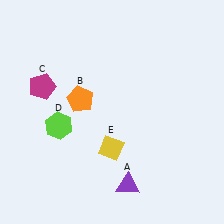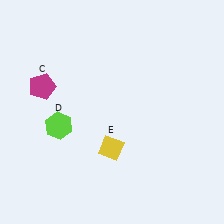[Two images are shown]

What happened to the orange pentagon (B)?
The orange pentagon (B) was removed in Image 2. It was in the top-left area of Image 1.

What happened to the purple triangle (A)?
The purple triangle (A) was removed in Image 2. It was in the bottom-right area of Image 1.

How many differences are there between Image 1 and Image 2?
There are 2 differences between the two images.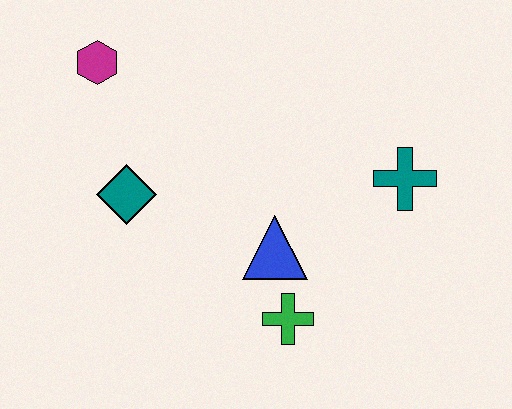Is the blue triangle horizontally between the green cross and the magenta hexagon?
Yes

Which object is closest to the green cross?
The blue triangle is closest to the green cross.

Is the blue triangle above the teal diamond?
No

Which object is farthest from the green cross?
The magenta hexagon is farthest from the green cross.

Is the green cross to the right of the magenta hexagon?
Yes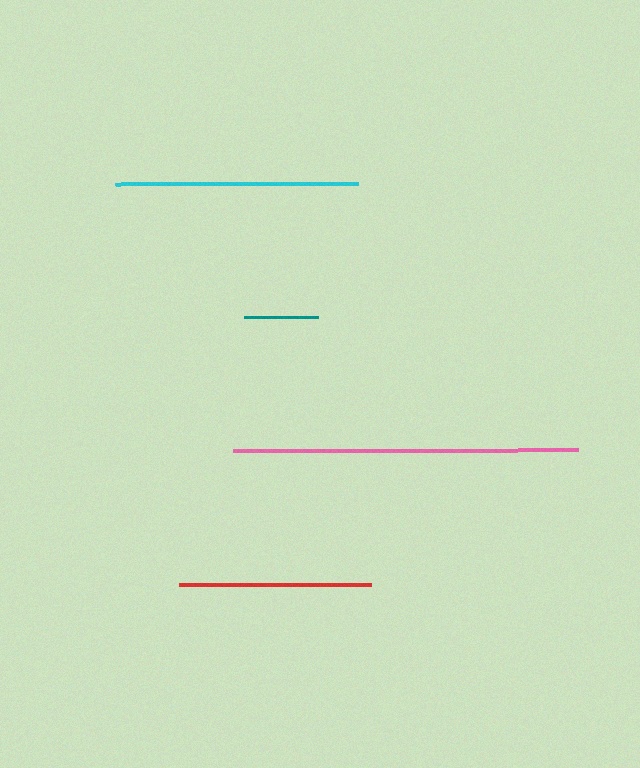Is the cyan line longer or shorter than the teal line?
The cyan line is longer than the teal line.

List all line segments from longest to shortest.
From longest to shortest: pink, cyan, red, teal.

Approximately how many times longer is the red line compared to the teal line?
The red line is approximately 2.6 times the length of the teal line.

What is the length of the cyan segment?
The cyan segment is approximately 242 pixels long.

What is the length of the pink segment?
The pink segment is approximately 346 pixels long.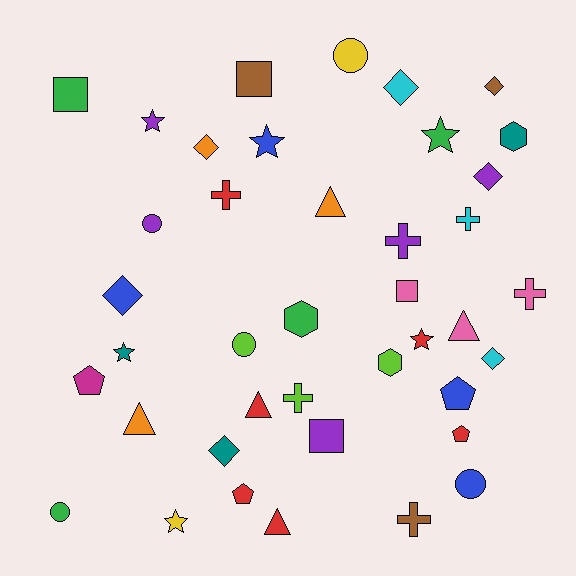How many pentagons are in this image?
There are 4 pentagons.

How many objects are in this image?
There are 40 objects.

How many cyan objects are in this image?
There are 3 cyan objects.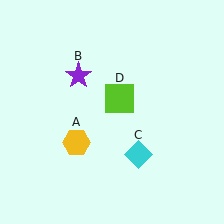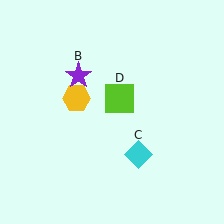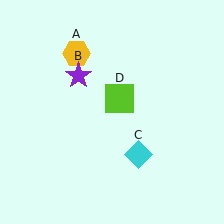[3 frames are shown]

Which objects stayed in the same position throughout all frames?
Purple star (object B) and cyan diamond (object C) and lime square (object D) remained stationary.